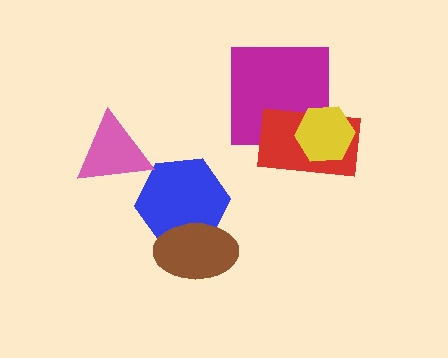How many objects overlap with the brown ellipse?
1 object overlaps with the brown ellipse.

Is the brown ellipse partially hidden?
No, no other shape covers it.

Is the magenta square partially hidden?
Yes, it is partially covered by another shape.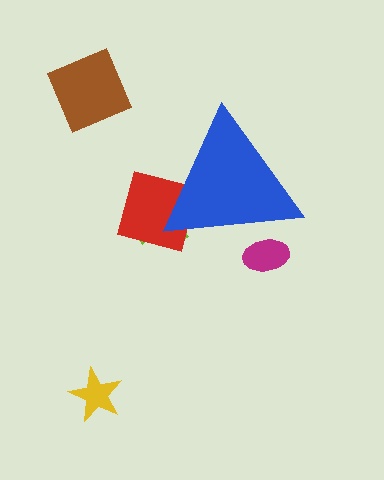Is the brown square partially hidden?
No, the brown square is fully visible.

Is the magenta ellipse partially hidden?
Yes, the magenta ellipse is partially hidden behind the blue triangle.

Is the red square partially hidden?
Yes, the red square is partially hidden behind the blue triangle.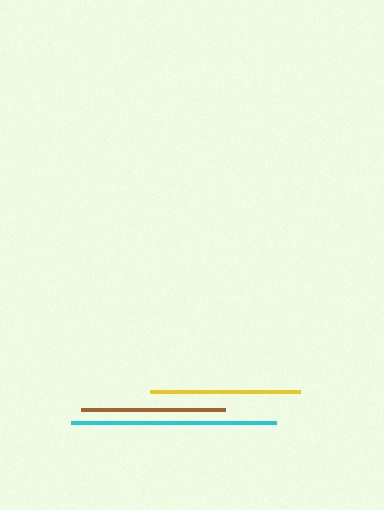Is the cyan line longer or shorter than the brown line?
The cyan line is longer than the brown line.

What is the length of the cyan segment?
The cyan segment is approximately 205 pixels long.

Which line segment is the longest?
The cyan line is the longest at approximately 205 pixels.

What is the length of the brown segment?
The brown segment is approximately 144 pixels long.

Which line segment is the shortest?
The brown line is the shortest at approximately 144 pixels.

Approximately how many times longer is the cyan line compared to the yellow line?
The cyan line is approximately 1.4 times the length of the yellow line.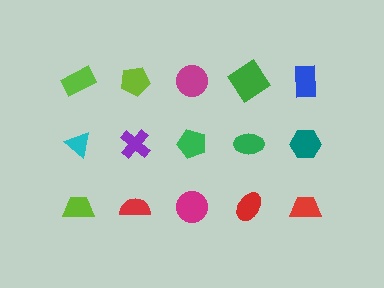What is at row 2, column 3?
A green pentagon.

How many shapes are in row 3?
5 shapes.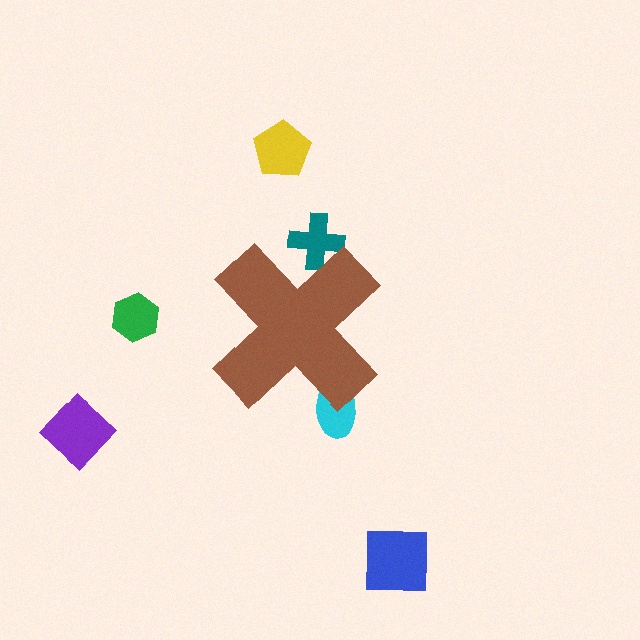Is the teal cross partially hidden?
Yes, the teal cross is partially hidden behind the brown cross.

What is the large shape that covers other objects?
A brown cross.